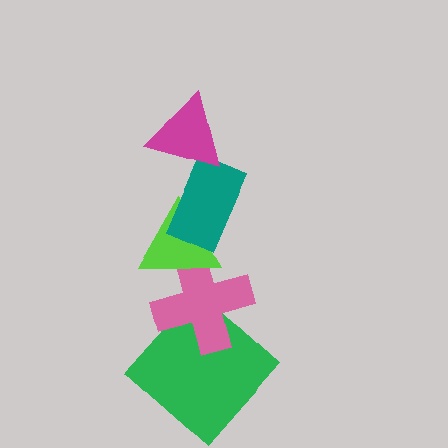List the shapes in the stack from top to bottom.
From top to bottom: the magenta triangle, the teal rectangle, the lime triangle, the pink cross, the green diamond.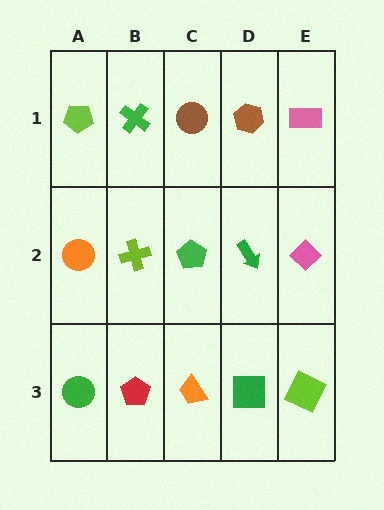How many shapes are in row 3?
5 shapes.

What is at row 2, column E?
A pink diamond.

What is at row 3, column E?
A lime square.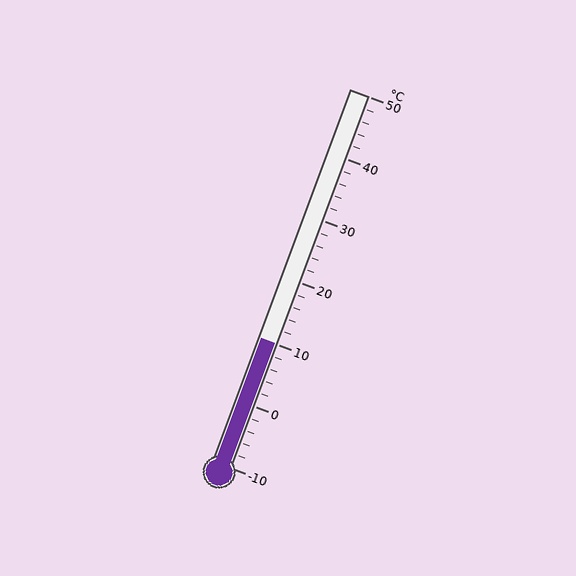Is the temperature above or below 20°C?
The temperature is below 20°C.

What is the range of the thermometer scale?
The thermometer scale ranges from -10°C to 50°C.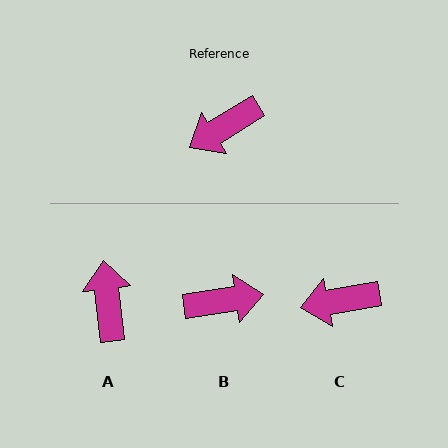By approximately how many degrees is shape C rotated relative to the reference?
Approximately 21 degrees clockwise.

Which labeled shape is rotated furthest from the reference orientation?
B, about 157 degrees away.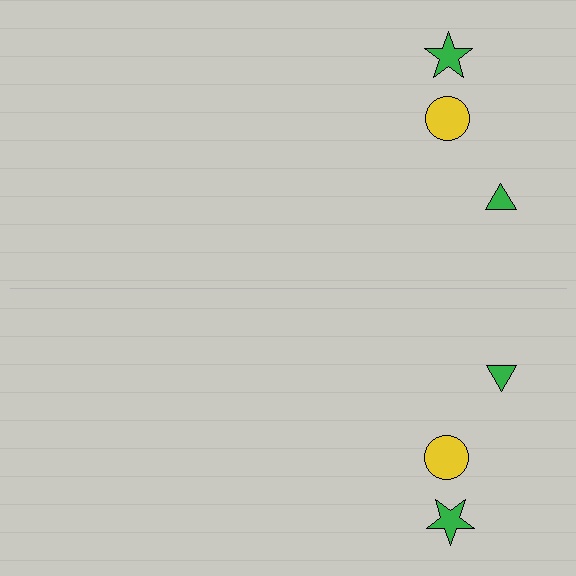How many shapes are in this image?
There are 6 shapes in this image.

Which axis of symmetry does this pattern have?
The pattern has a horizontal axis of symmetry running through the center of the image.